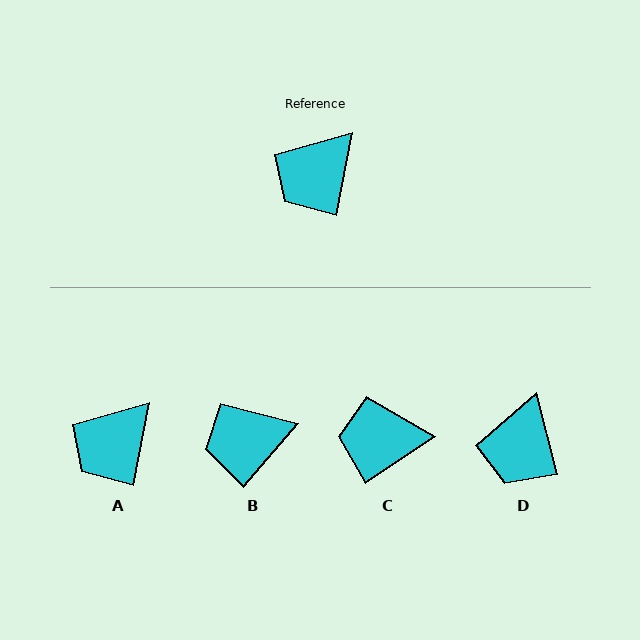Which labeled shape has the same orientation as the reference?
A.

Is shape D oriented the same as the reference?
No, it is off by about 26 degrees.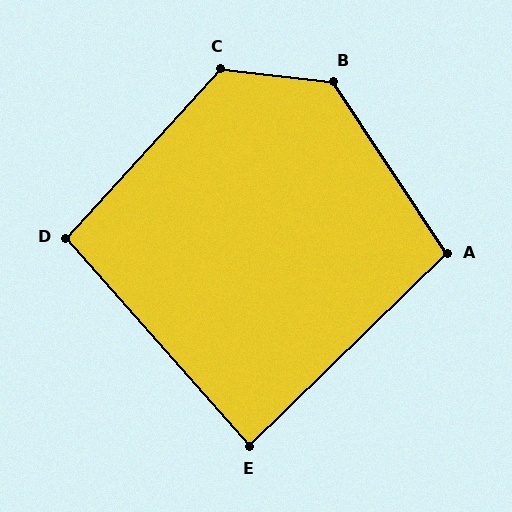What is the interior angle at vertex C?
Approximately 126 degrees (obtuse).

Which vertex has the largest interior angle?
B, at approximately 130 degrees.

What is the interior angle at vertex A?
Approximately 101 degrees (obtuse).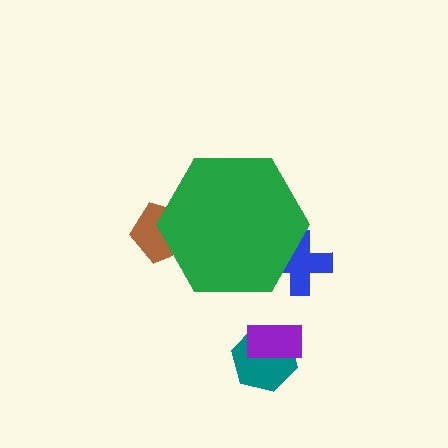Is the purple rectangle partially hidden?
No, the purple rectangle is fully visible.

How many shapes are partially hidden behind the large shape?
2 shapes are partially hidden.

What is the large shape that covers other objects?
A green hexagon.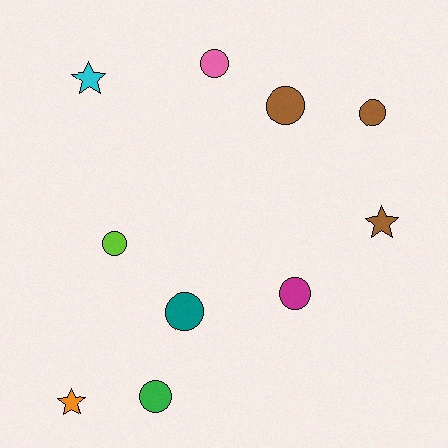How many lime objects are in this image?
There is 1 lime object.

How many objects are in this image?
There are 10 objects.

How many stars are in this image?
There are 3 stars.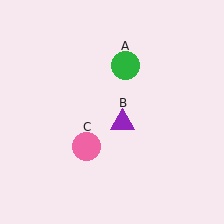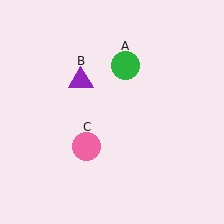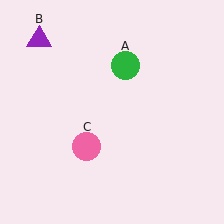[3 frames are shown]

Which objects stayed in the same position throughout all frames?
Green circle (object A) and pink circle (object C) remained stationary.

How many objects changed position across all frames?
1 object changed position: purple triangle (object B).